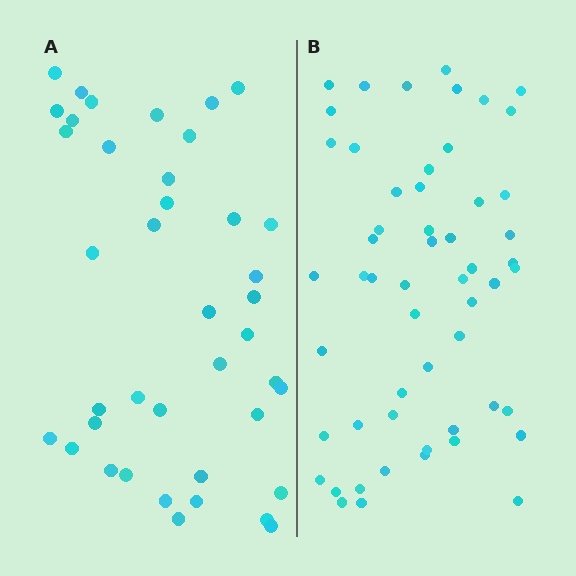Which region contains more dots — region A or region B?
Region B (the right region) has more dots.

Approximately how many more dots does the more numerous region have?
Region B has approximately 15 more dots than region A.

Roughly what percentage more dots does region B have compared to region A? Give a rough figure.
About 40% more.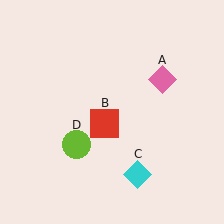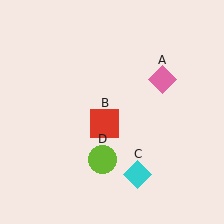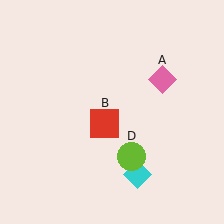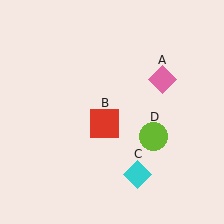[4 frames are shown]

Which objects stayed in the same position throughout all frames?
Pink diamond (object A) and red square (object B) and cyan diamond (object C) remained stationary.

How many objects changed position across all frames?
1 object changed position: lime circle (object D).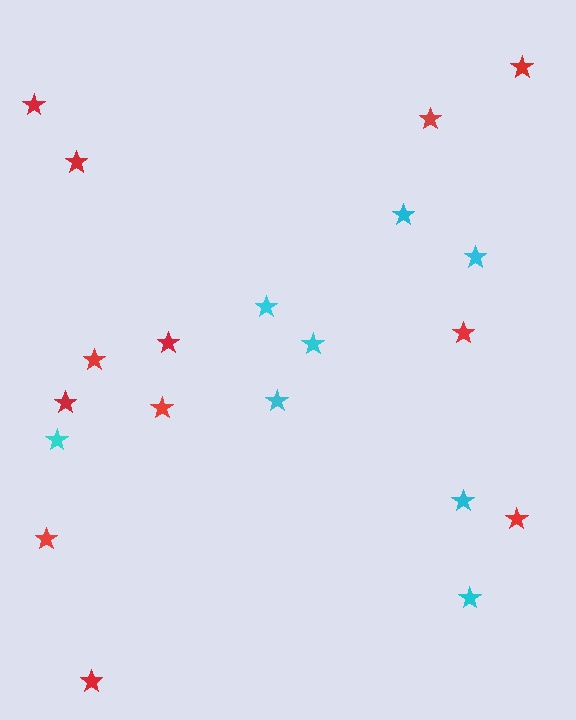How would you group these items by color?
There are 2 groups: one group of red stars (12) and one group of cyan stars (8).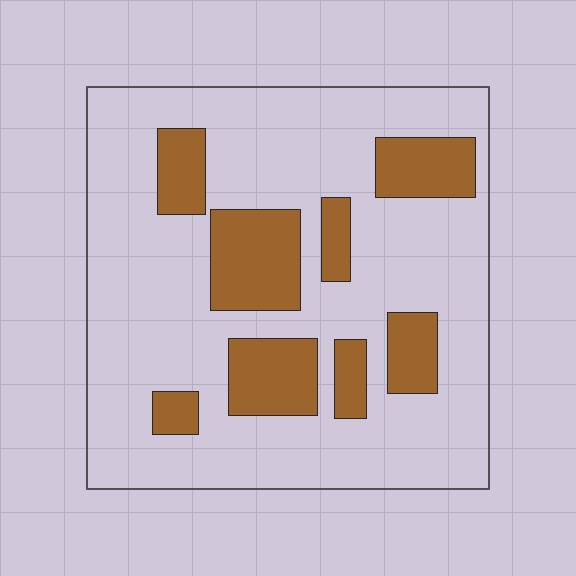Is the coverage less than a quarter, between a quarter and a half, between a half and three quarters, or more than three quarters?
Less than a quarter.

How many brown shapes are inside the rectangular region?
8.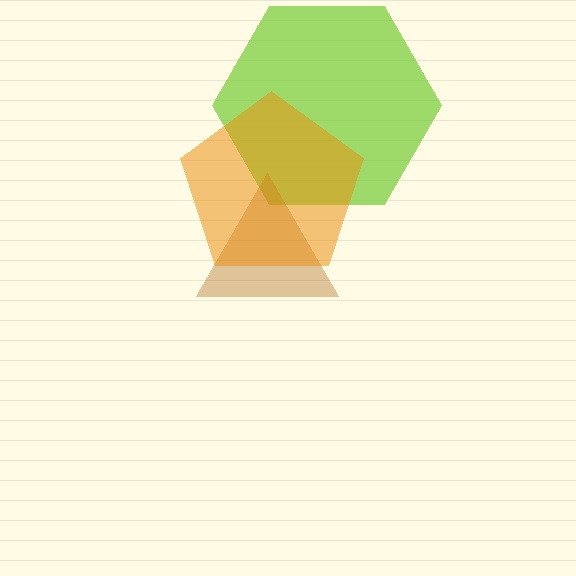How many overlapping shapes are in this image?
There are 3 overlapping shapes in the image.